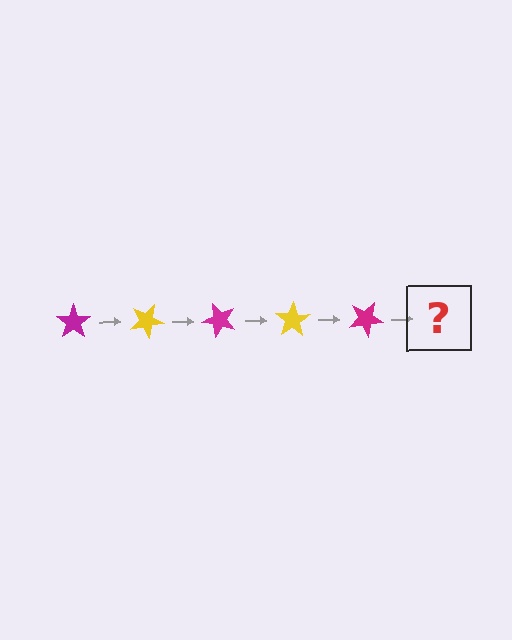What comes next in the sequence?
The next element should be a yellow star, rotated 125 degrees from the start.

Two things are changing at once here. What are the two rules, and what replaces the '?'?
The two rules are that it rotates 25 degrees each step and the color cycles through magenta and yellow. The '?' should be a yellow star, rotated 125 degrees from the start.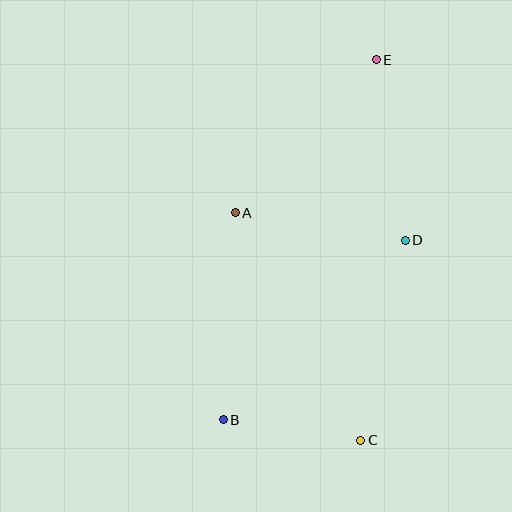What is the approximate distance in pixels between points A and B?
The distance between A and B is approximately 207 pixels.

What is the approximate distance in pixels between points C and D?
The distance between C and D is approximately 205 pixels.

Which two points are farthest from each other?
Points B and E are farthest from each other.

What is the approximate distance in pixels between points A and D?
The distance between A and D is approximately 172 pixels.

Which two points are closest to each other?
Points B and C are closest to each other.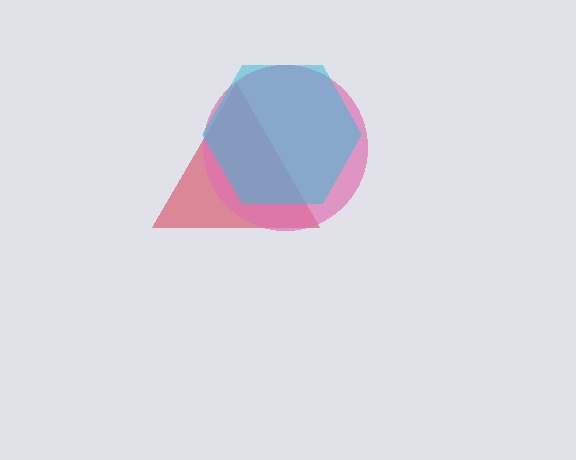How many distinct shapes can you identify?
There are 3 distinct shapes: a red triangle, a pink circle, a cyan hexagon.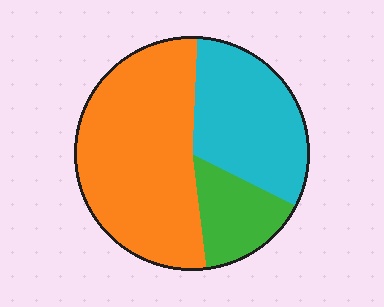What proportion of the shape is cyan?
Cyan takes up about one third (1/3) of the shape.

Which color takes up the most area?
Orange, at roughly 55%.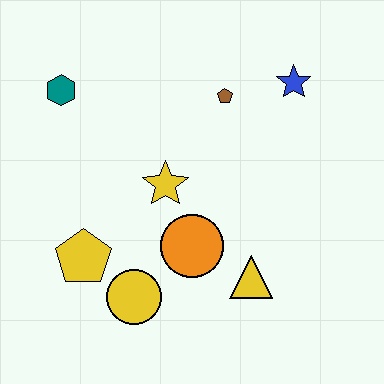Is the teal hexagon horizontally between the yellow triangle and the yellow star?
No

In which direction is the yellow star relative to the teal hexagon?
The yellow star is to the right of the teal hexagon.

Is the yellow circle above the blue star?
No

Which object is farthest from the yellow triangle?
The teal hexagon is farthest from the yellow triangle.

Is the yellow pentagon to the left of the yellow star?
Yes